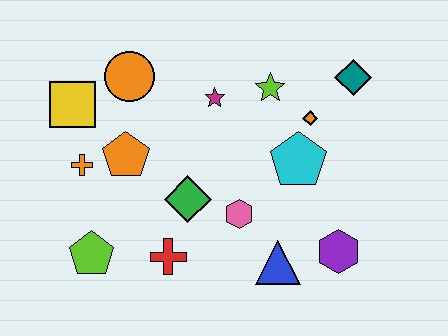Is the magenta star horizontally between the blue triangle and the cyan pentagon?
No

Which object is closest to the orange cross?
The orange pentagon is closest to the orange cross.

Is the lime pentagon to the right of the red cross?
No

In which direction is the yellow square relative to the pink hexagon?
The yellow square is to the left of the pink hexagon.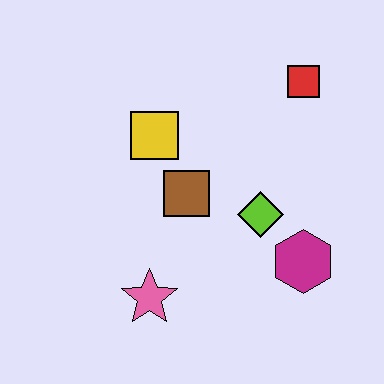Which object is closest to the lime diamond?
The magenta hexagon is closest to the lime diamond.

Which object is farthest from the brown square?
The red square is farthest from the brown square.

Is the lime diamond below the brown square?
Yes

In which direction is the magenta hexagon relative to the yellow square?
The magenta hexagon is to the right of the yellow square.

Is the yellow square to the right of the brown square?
No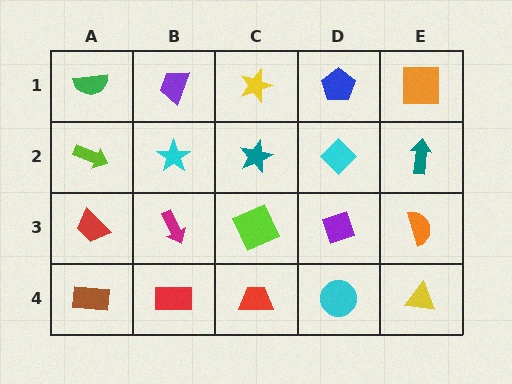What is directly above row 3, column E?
A teal arrow.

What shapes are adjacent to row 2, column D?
A blue pentagon (row 1, column D), a purple diamond (row 3, column D), a teal star (row 2, column C), a teal arrow (row 2, column E).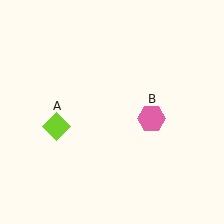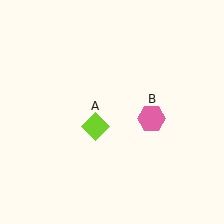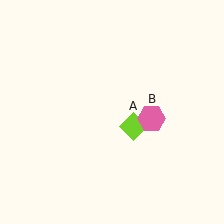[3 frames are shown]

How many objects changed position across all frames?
1 object changed position: lime diamond (object A).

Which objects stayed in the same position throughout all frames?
Pink hexagon (object B) remained stationary.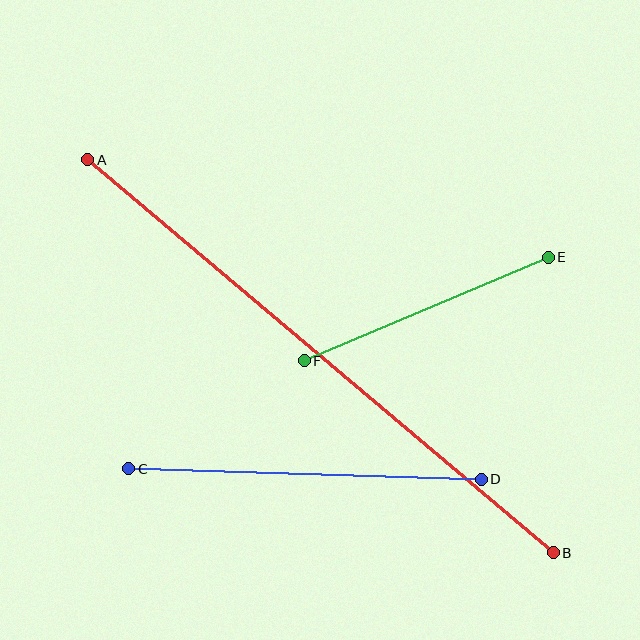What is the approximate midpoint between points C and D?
The midpoint is at approximately (305, 474) pixels.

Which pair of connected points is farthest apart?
Points A and B are farthest apart.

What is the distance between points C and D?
The distance is approximately 352 pixels.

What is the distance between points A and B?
The distance is approximately 609 pixels.